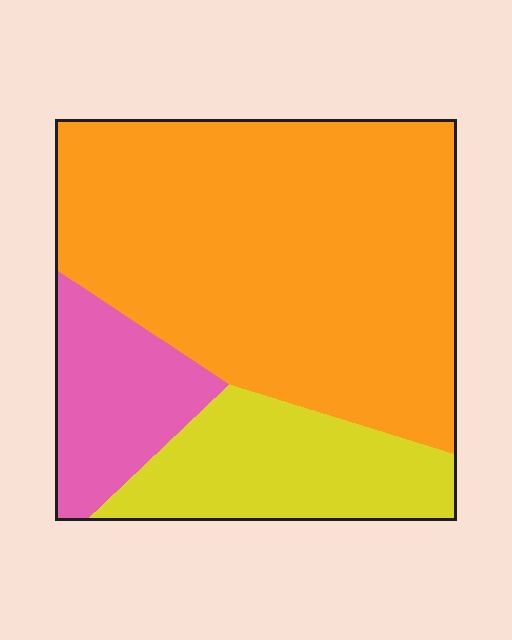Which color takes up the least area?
Pink, at roughly 15%.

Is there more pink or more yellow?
Yellow.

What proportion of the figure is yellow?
Yellow takes up less than a quarter of the figure.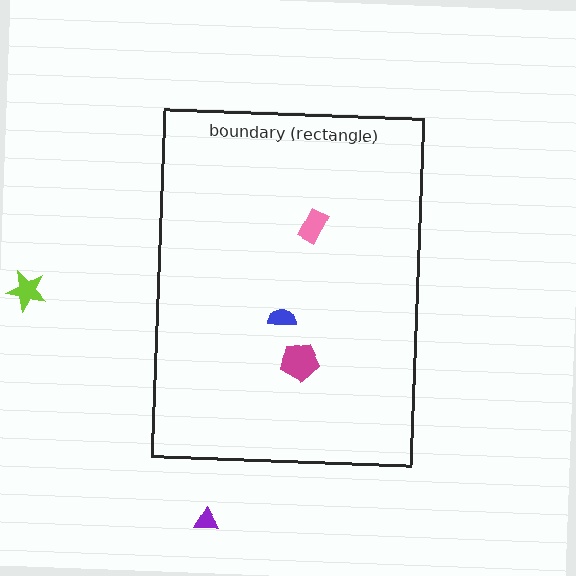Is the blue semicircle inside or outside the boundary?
Inside.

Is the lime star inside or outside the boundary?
Outside.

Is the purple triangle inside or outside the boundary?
Outside.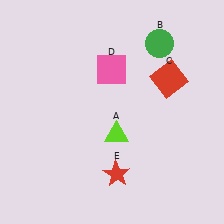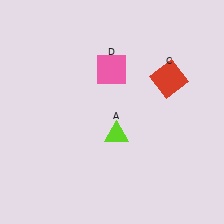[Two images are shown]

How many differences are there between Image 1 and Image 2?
There are 2 differences between the two images.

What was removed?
The red star (E), the green circle (B) were removed in Image 2.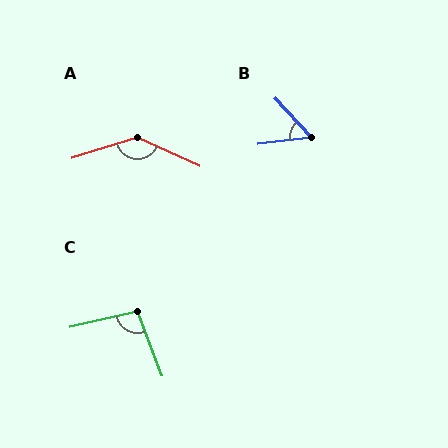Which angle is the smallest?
B, at approximately 54 degrees.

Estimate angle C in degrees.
Approximately 98 degrees.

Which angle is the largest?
A, at approximately 138 degrees.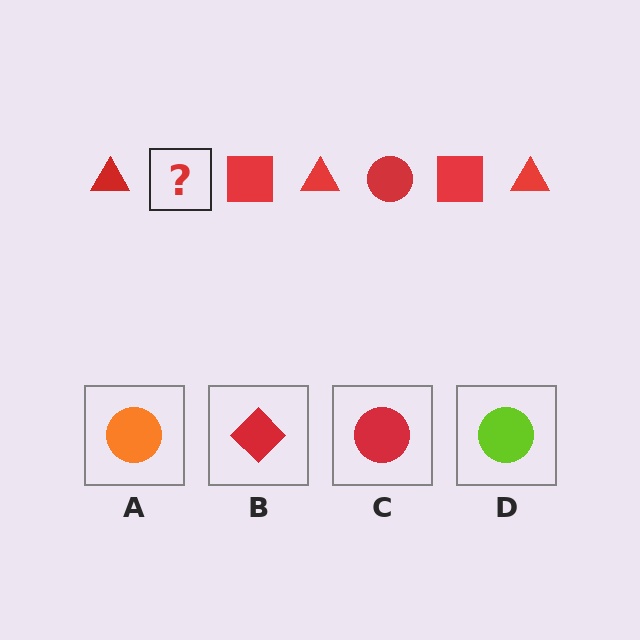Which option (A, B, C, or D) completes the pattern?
C.